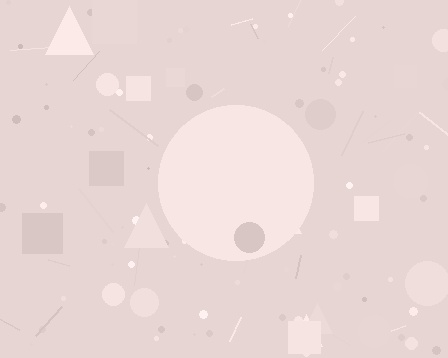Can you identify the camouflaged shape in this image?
The camouflaged shape is a circle.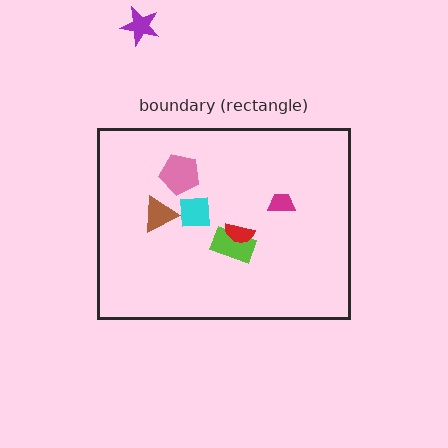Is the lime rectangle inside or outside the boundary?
Inside.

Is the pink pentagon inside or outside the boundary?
Inside.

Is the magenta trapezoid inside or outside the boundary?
Inside.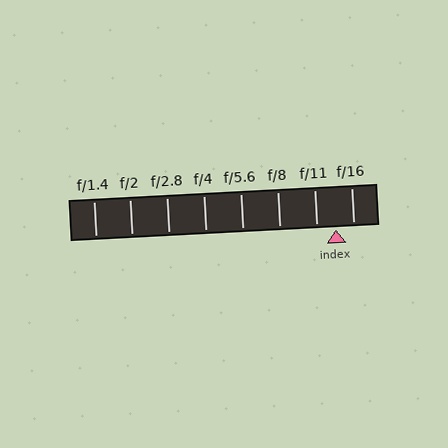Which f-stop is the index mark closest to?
The index mark is closest to f/16.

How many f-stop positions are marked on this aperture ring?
There are 8 f-stop positions marked.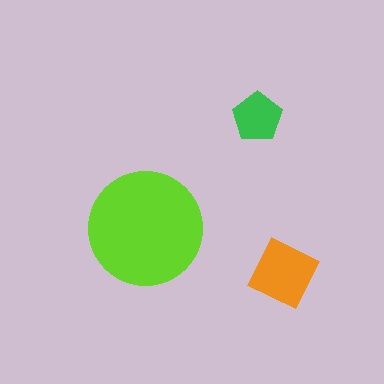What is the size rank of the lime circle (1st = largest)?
1st.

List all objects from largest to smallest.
The lime circle, the orange diamond, the green pentagon.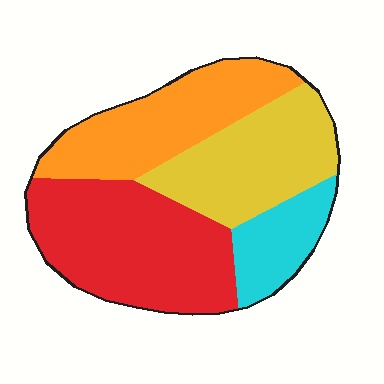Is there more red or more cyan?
Red.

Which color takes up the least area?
Cyan, at roughly 10%.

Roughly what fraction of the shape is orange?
Orange takes up about one quarter (1/4) of the shape.